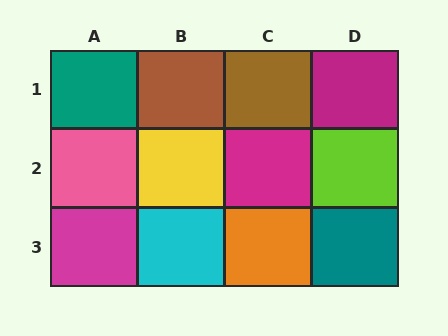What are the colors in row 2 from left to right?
Pink, yellow, magenta, lime.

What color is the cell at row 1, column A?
Teal.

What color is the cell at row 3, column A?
Magenta.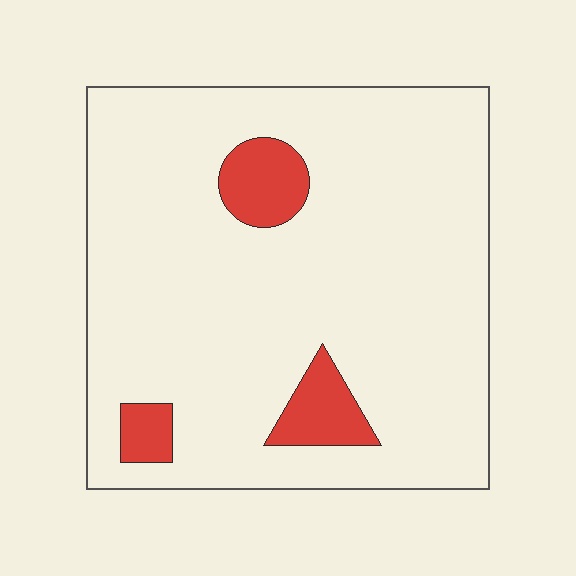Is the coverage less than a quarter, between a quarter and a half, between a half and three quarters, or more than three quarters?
Less than a quarter.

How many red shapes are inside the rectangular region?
3.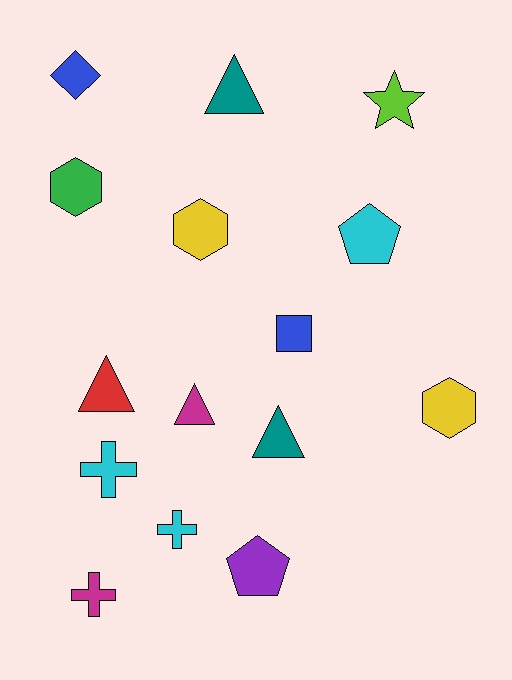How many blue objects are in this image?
There are 2 blue objects.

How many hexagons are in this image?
There are 3 hexagons.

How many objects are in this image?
There are 15 objects.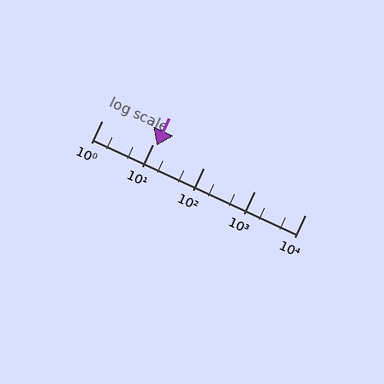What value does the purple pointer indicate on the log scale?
The pointer indicates approximately 12.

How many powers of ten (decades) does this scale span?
The scale spans 4 decades, from 1 to 10000.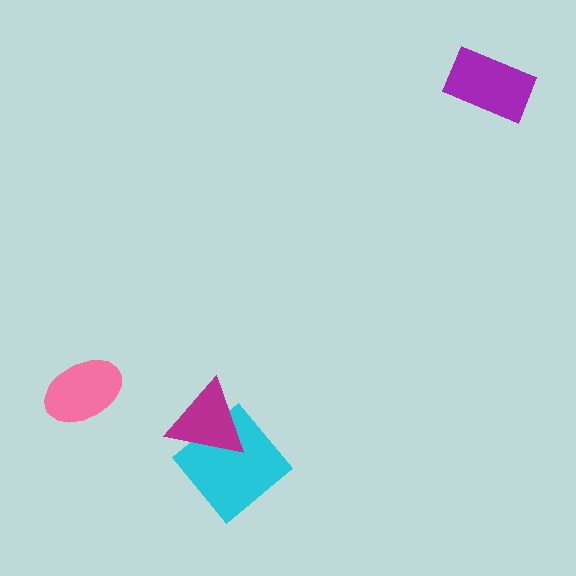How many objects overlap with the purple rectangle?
0 objects overlap with the purple rectangle.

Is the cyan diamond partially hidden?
Yes, it is partially covered by another shape.